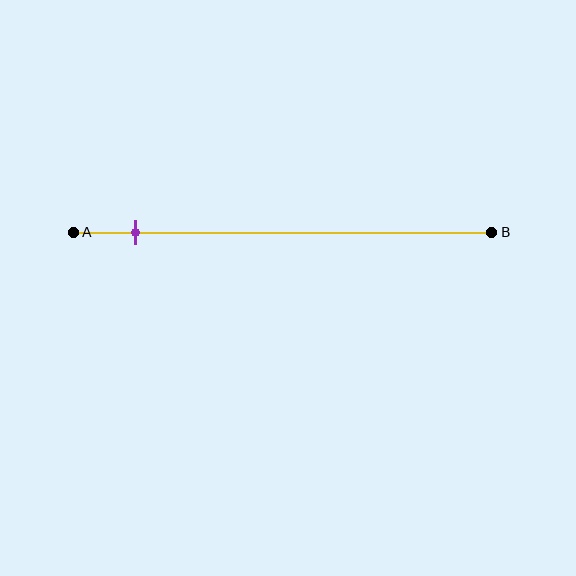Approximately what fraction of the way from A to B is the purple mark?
The purple mark is approximately 15% of the way from A to B.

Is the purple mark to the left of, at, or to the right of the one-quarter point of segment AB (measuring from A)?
The purple mark is to the left of the one-quarter point of segment AB.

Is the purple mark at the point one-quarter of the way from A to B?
No, the mark is at about 15% from A, not at the 25% one-quarter point.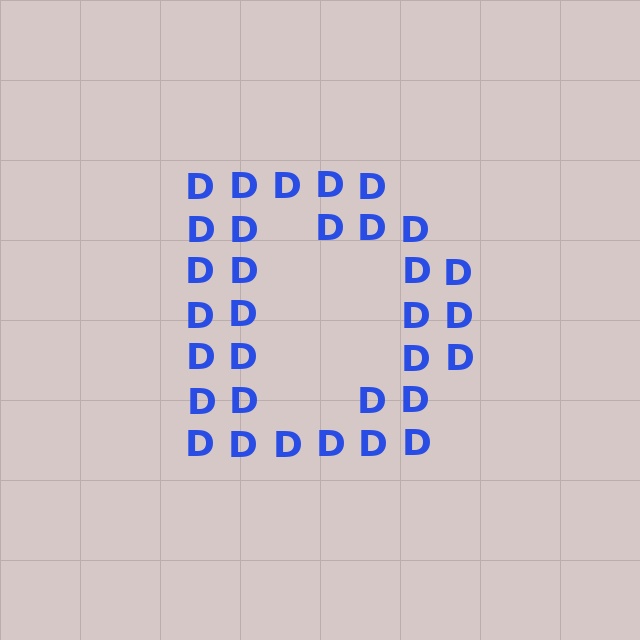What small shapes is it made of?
It is made of small letter D's.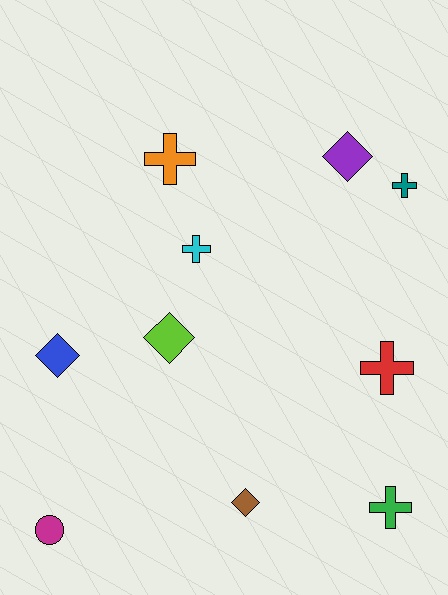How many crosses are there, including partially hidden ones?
There are 5 crosses.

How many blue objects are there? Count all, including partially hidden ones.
There is 1 blue object.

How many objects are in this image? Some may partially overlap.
There are 10 objects.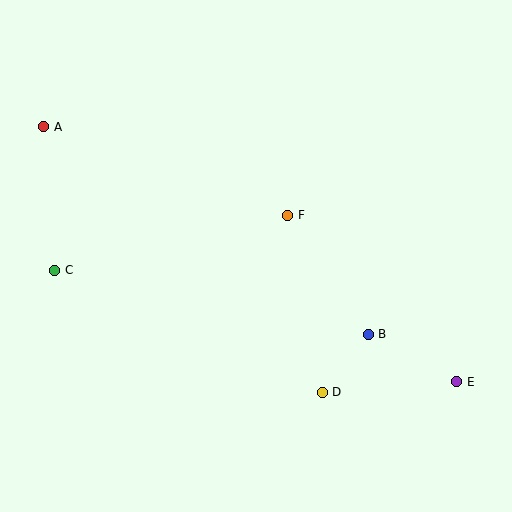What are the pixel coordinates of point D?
Point D is at (322, 392).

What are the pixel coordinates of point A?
Point A is at (44, 127).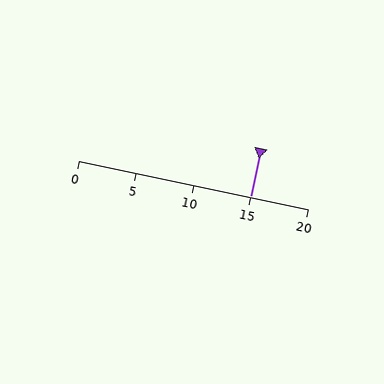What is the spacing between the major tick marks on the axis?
The major ticks are spaced 5 apart.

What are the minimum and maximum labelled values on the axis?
The axis runs from 0 to 20.